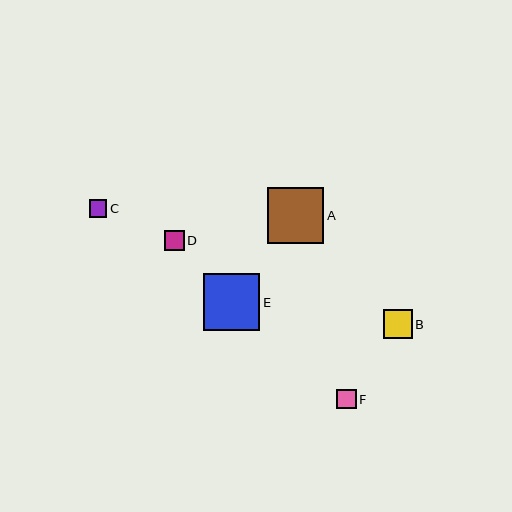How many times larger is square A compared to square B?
Square A is approximately 2.0 times the size of square B.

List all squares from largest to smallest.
From largest to smallest: A, E, B, D, F, C.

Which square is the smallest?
Square C is the smallest with a size of approximately 17 pixels.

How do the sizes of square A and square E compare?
Square A and square E are approximately the same size.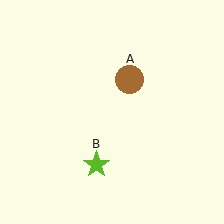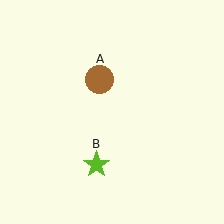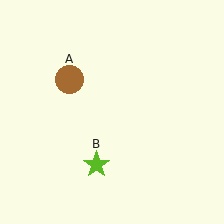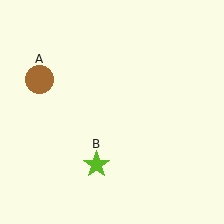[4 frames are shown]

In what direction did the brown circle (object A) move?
The brown circle (object A) moved left.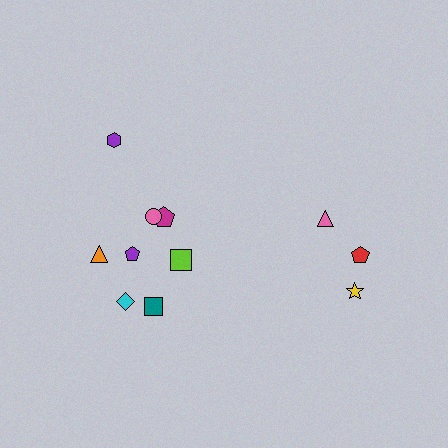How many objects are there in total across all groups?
There are 11 objects.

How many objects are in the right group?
There are 3 objects.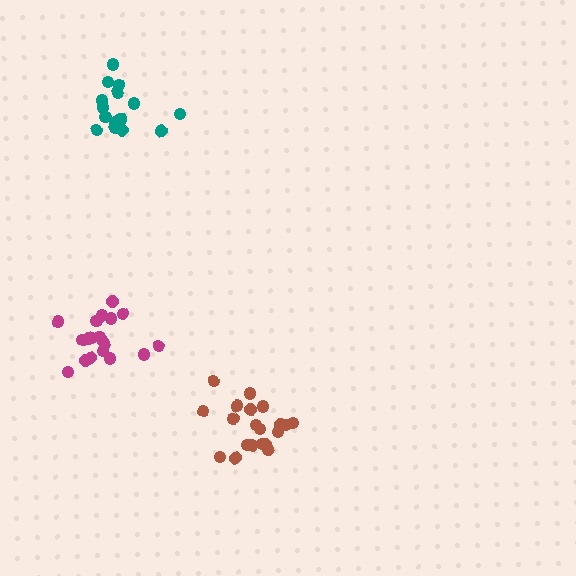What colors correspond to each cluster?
The clusters are colored: brown, magenta, teal.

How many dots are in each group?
Group 1: 20 dots, Group 2: 19 dots, Group 3: 18 dots (57 total).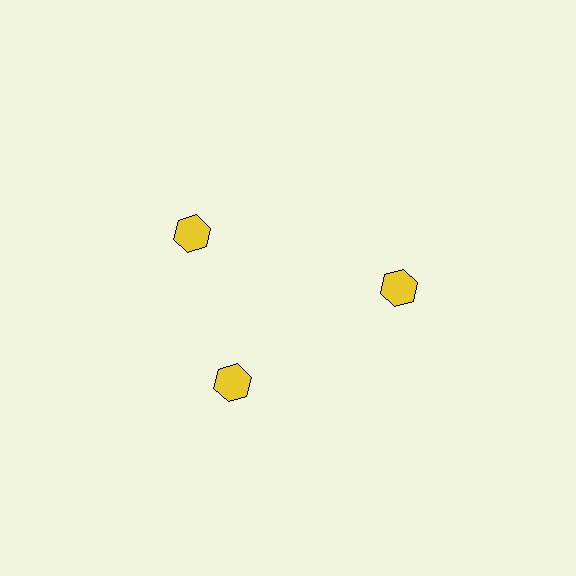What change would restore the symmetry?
The symmetry would be restored by rotating it back into even spacing with its neighbors so that all 3 hexagons sit at equal angles and equal distance from the center.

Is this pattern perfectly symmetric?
No. The 3 yellow hexagons are arranged in a ring, but one element near the 11 o'clock position is rotated out of alignment along the ring, breaking the 3-fold rotational symmetry.